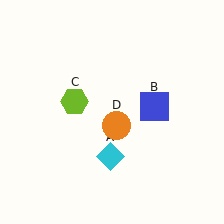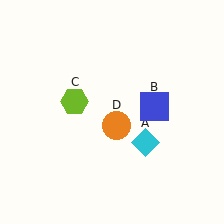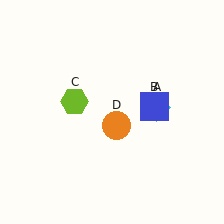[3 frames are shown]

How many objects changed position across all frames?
1 object changed position: cyan diamond (object A).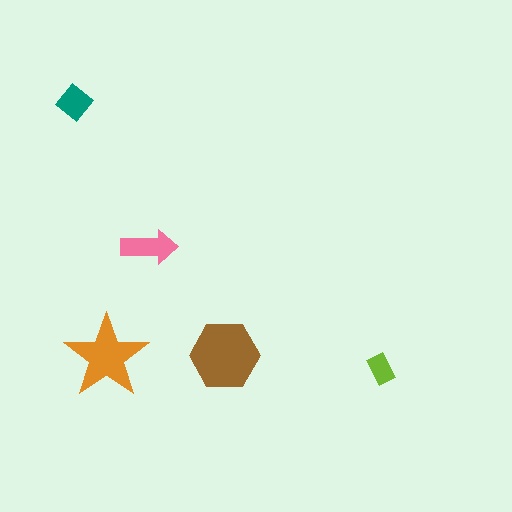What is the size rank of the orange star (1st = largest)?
2nd.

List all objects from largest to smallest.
The brown hexagon, the orange star, the pink arrow, the teal diamond, the lime rectangle.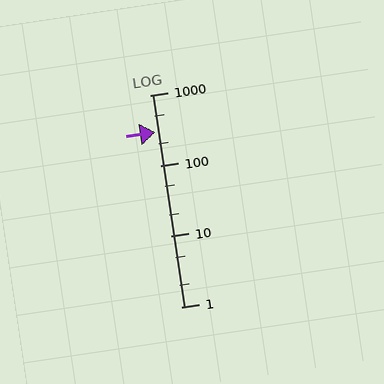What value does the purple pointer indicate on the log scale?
The pointer indicates approximately 300.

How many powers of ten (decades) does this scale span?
The scale spans 3 decades, from 1 to 1000.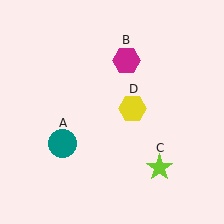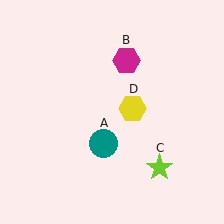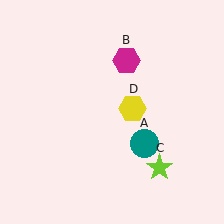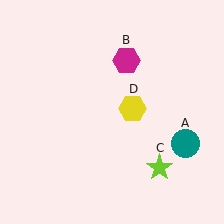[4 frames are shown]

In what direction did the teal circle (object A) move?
The teal circle (object A) moved right.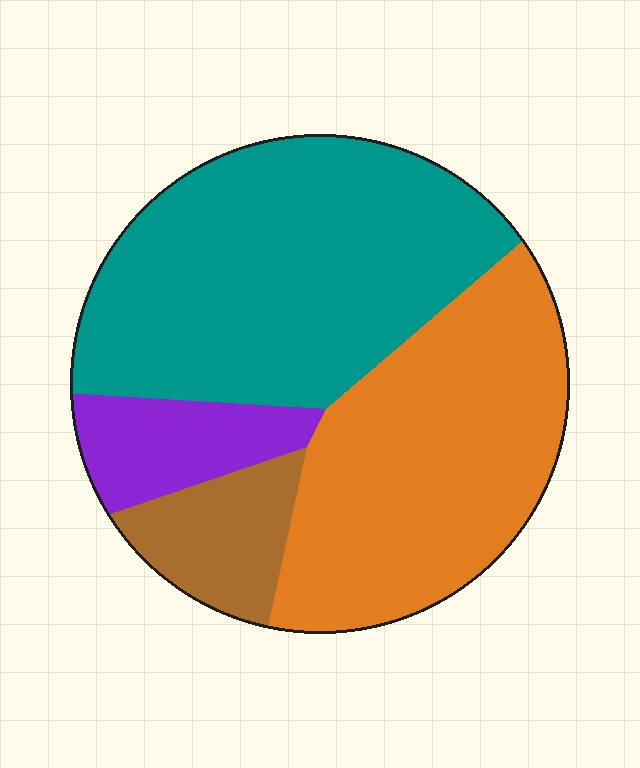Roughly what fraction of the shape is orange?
Orange covers 36% of the shape.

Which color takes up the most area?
Teal, at roughly 45%.